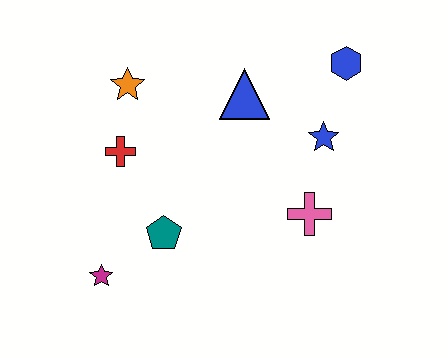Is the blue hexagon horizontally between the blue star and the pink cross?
No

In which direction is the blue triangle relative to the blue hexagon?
The blue triangle is to the left of the blue hexagon.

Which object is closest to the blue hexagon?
The blue star is closest to the blue hexagon.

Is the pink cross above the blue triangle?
No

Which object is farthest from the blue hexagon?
The magenta star is farthest from the blue hexagon.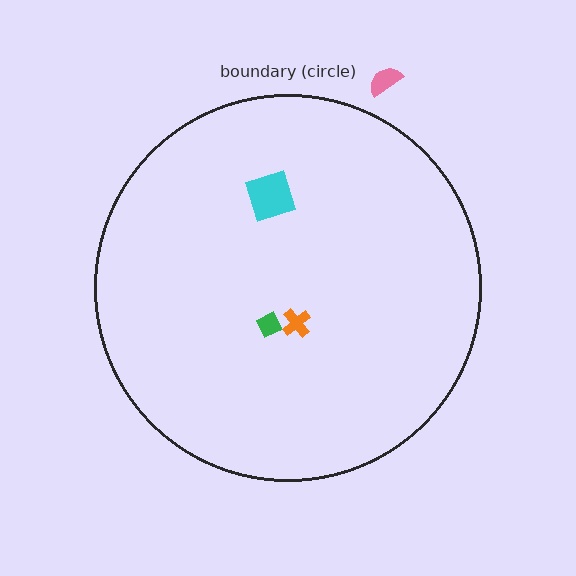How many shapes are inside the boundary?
3 inside, 1 outside.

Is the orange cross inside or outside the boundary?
Inside.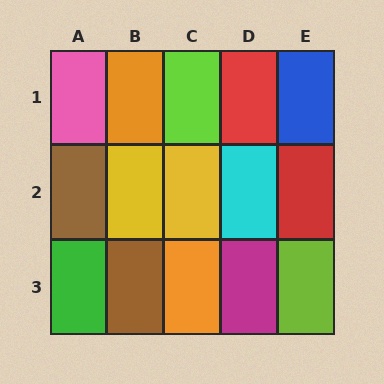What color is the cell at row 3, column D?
Magenta.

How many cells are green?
1 cell is green.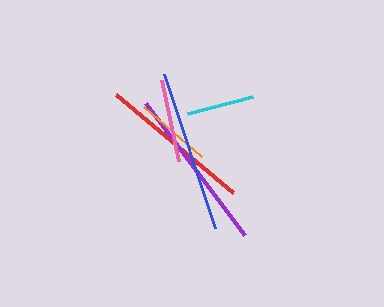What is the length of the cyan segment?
The cyan segment is approximately 67 pixels long.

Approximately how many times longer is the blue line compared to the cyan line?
The blue line is approximately 2.4 times the length of the cyan line.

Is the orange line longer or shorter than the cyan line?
The orange line is longer than the cyan line.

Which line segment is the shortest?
The cyan line is the shortest at approximately 67 pixels.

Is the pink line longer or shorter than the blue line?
The blue line is longer than the pink line.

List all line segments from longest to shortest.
From longest to shortest: purple, blue, red, pink, orange, cyan.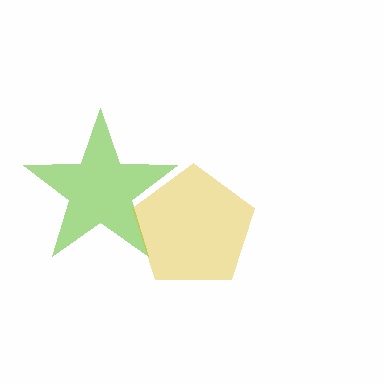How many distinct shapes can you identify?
There are 2 distinct shapes: a lime star, a yellow pentagon.